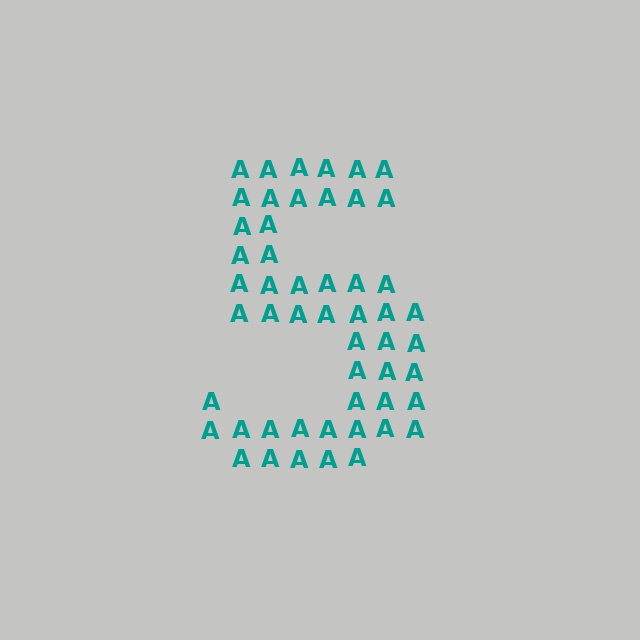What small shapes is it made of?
It is made of small letter A's.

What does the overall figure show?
The overall figure shows the digit 5.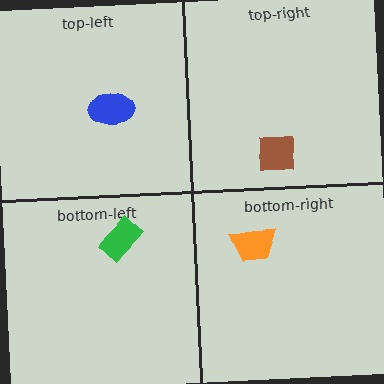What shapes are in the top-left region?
The blue ellipse.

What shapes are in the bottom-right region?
The orange trapezoid.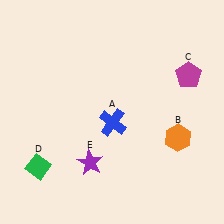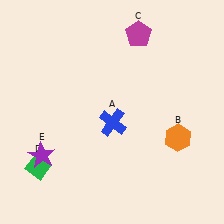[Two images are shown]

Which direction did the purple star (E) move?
The purple star (E) moved left.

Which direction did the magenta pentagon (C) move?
The magenta pentagon (C) moved left.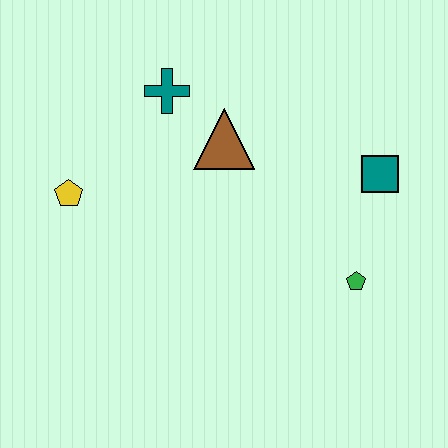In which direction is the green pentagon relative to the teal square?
The green pentagon is below the teal square.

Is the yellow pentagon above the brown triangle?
No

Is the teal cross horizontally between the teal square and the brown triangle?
No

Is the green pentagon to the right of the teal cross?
Yes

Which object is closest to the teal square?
The green pentagon is closest to the teal square.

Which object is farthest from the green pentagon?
The yellow pentagon is farthest from the green pentagon.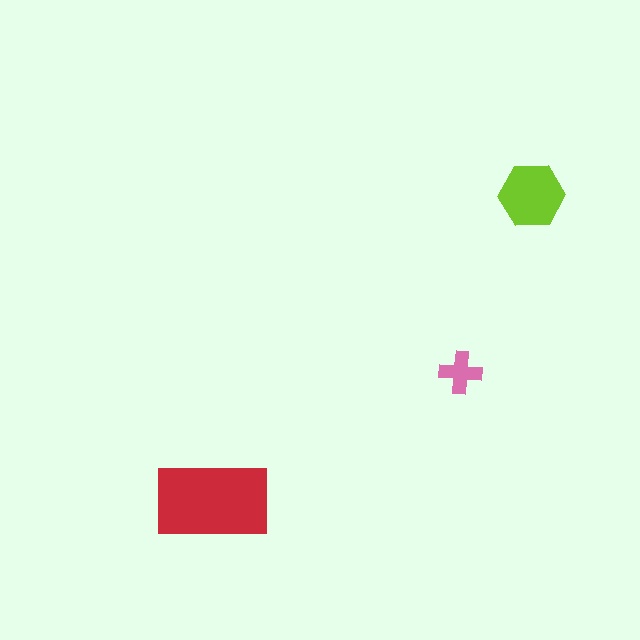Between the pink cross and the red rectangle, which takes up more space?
The red rectangle.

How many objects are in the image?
There are 3 objects in the image.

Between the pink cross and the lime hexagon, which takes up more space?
The lime hexagon.